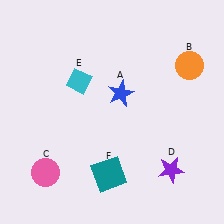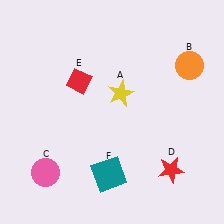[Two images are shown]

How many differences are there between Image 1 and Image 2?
There are 3 differences between the two images.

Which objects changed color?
A changed from blue to yellow. D changed from purple to red. E changed from cyan to red.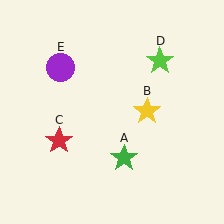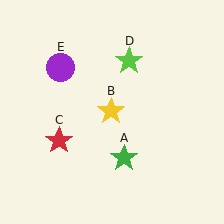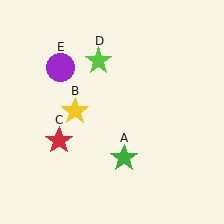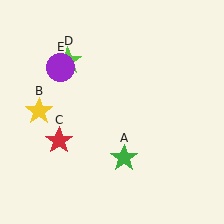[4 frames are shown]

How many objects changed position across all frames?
2 objects changed position: yellow star (object B), lime star (object D).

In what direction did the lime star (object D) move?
The lime star (object D) moved left.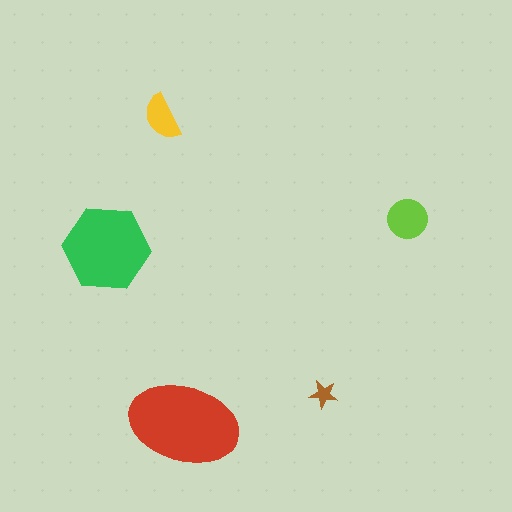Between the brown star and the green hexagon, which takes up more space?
The green hexagon.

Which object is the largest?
The red ellipse.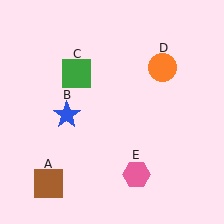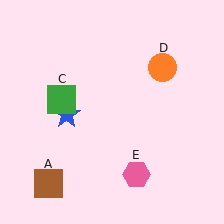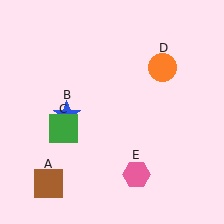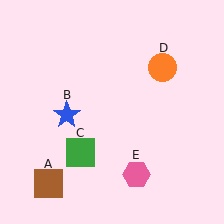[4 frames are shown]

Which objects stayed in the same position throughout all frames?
Brown square (object A) and blue star (object B) and orange circle (object D) and pink hexagon (object E) remained stationary.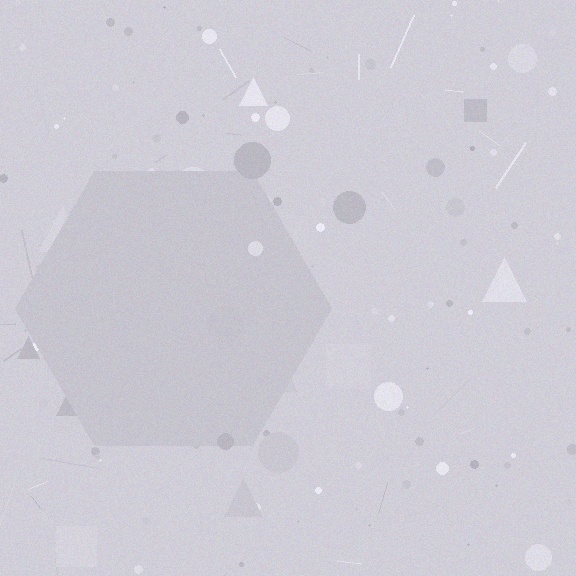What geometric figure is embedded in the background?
A hexagon is embedded in the background.